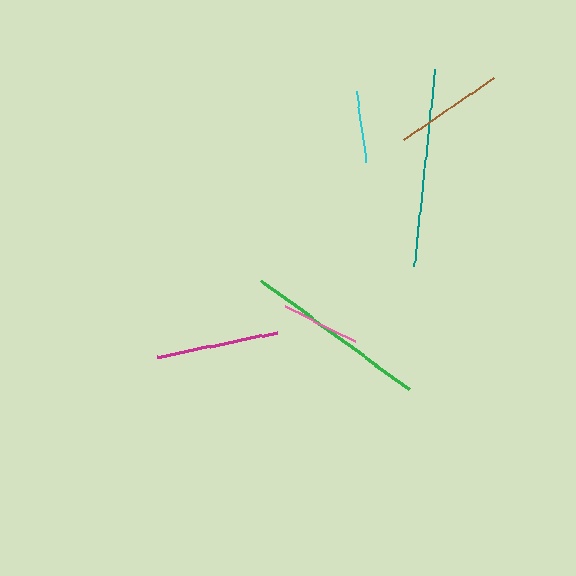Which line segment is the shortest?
The cyan line is the shortest at approximately 72 pixels.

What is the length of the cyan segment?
The cyan segment is approximately 72 pixels long.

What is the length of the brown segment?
The brown segment is approximately 109 pixels long.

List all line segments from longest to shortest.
From longest to shortest: teal, green, magenta, brown, pink, cyan.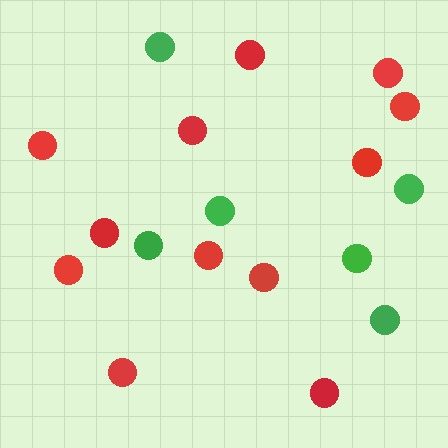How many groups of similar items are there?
There are 2 groups: one group of red circles (12) and one group of green circles (6).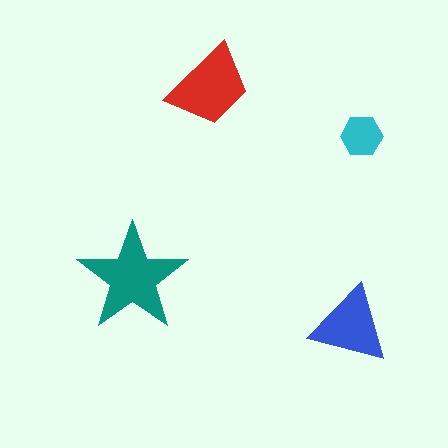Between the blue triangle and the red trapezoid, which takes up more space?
The red trapezoid.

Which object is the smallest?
The cyan hexagon.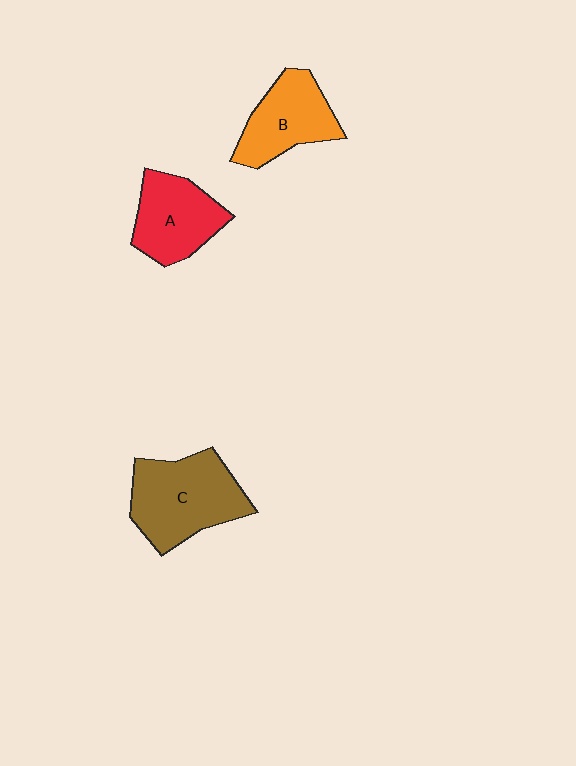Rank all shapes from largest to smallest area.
From largest to smallest: C (brown), A (red), B (orange).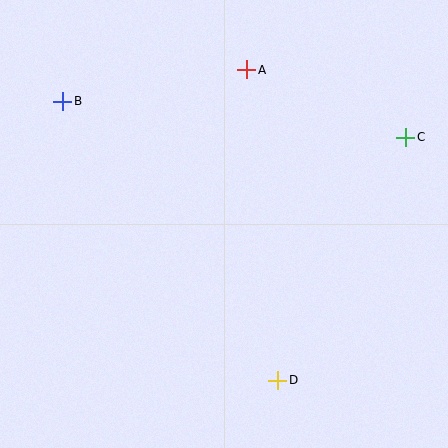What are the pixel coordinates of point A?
Point A is at (247, 70).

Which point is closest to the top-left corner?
Point B is closest to the top-left corner.